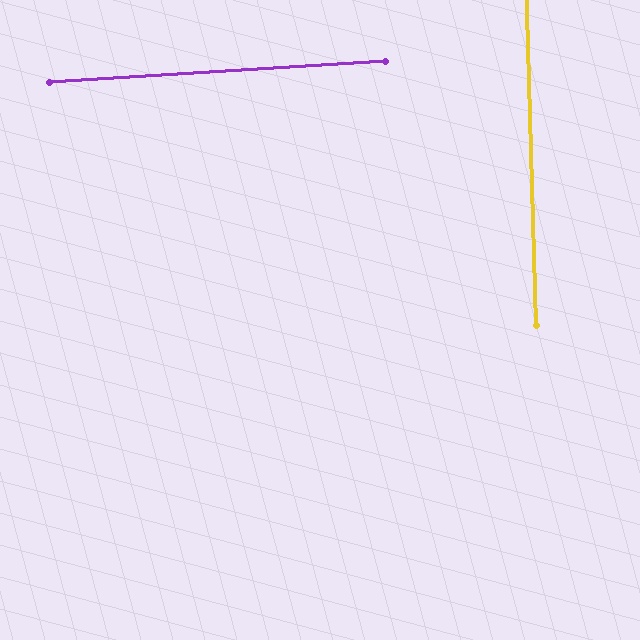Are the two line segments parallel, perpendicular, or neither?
Perpendicular — they meet at approximately 88°.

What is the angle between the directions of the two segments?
Approximately 88 degrees.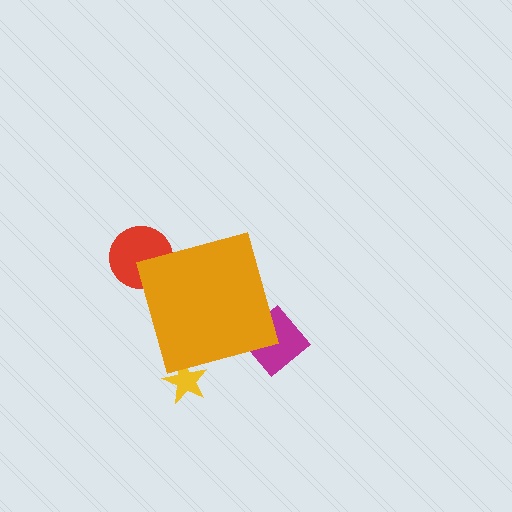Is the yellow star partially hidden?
Yes, the yellow star is partially hidden behind the orange diamond.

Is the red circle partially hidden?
Yes, the red circle is partially hidden behind the orange diamond.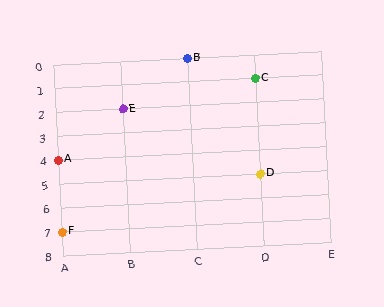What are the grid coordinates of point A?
Point A is at grid coordinates (A, 4).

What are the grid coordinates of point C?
Point C is at grid coordinates (D, 1).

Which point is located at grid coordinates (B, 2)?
Point E is at (B, 2).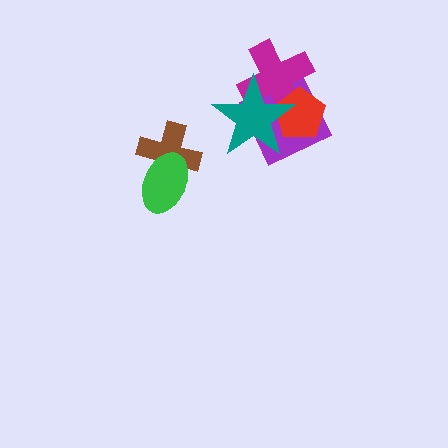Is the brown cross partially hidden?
Yes, it is partially covered by another shape.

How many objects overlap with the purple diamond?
3 objects overlap with the purple diamond.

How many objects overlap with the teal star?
3 objects overlap with the teal star.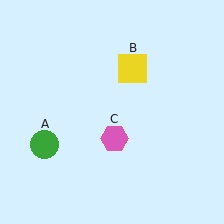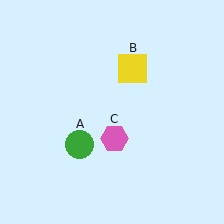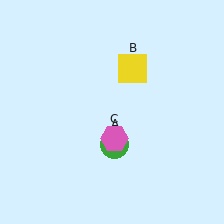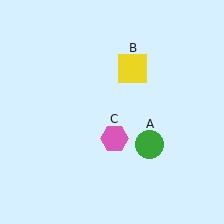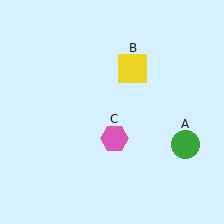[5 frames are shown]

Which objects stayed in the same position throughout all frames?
Yellow square (object B) and pink hexagon (object C) remained stationary.